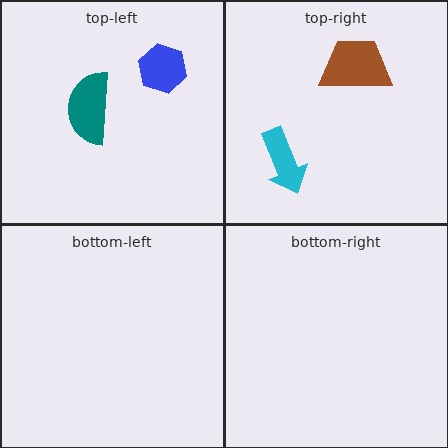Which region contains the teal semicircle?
The top-left region.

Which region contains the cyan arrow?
The top-right region.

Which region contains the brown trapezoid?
The top-right region.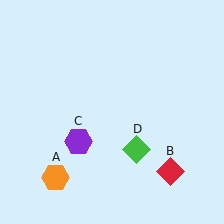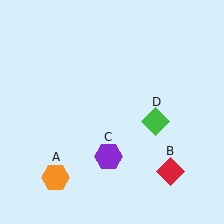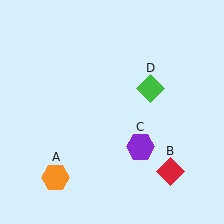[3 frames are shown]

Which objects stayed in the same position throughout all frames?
Orange hexagon (object A) and red diamond (object B) remained stationary.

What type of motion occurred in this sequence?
The purple hexagon (object C), green diamond (object D) rotated counterclockwise around the center of the scene.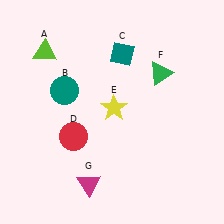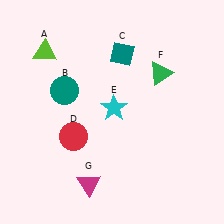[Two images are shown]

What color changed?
The star (E) changed from yellow in Image 1 to cyan in Image 2.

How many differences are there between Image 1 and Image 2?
There is 1 difference between the two images.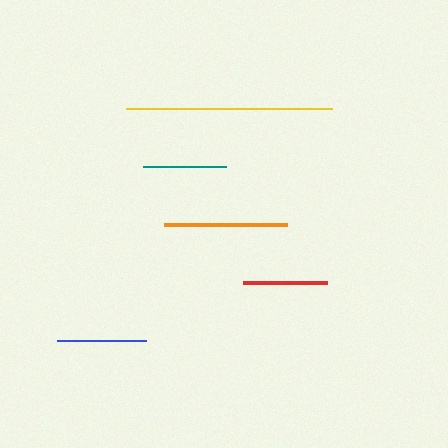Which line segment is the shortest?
The teal line is the shortest at approximately 83 pixels.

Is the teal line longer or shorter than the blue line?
The blue line is longer than the teal line.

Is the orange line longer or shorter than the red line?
The orange line is longer than the red line.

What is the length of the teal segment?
The teal segment is approximately 83 pixels long.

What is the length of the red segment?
The red segment is approximately 84 pixels long.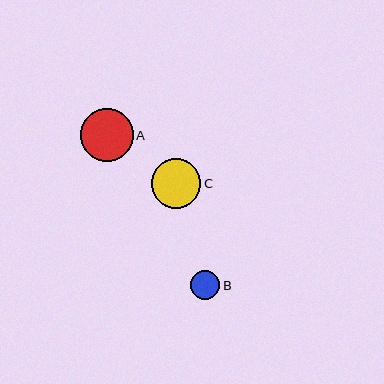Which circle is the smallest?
Circle B is the smallest with a size of approximately 29 pixels.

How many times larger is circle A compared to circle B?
Circle A is approximately 1.8 times the size of circle B.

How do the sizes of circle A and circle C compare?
Circle A and circle C are approximately the same size.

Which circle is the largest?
Circle A is the largest with a size of approximately 53 pixels.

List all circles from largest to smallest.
From largest to smallest: A, C, B.